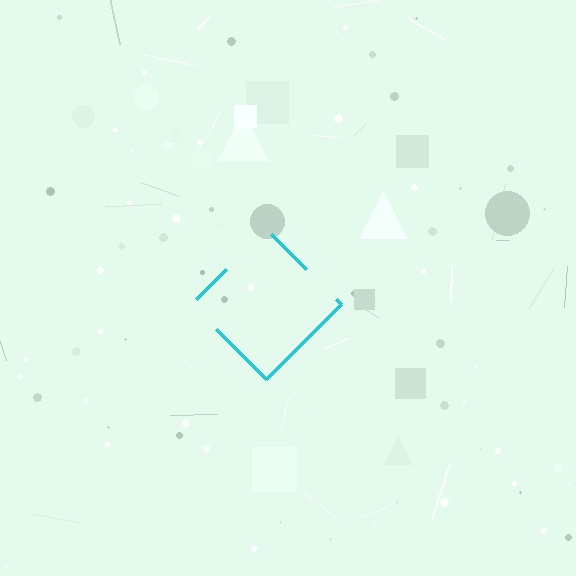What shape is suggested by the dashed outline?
The dashed outline suggests a diamond.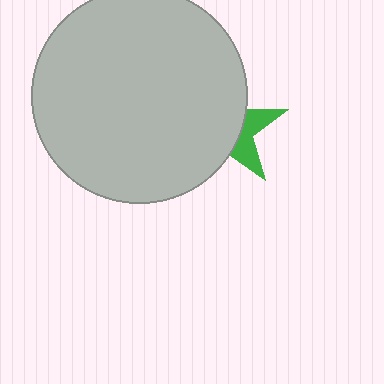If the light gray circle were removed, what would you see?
You would see the complete green star.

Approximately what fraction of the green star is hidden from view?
Roughly 69% of the green star is hidden behind the light gray circle.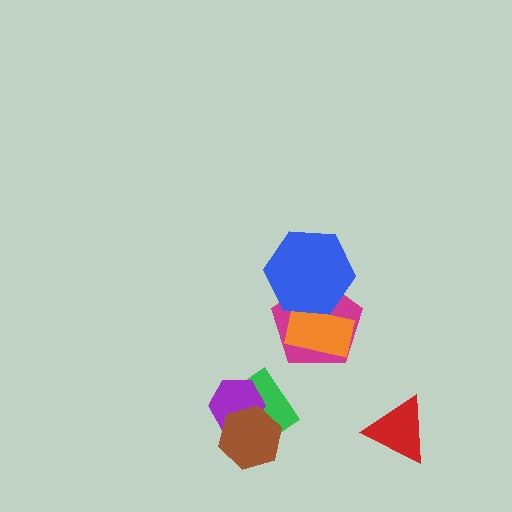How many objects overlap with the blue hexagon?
2 objects overlap with the blue hexagon.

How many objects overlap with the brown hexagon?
2 objects overlap with the brown hexagon.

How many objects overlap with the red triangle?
0 objects overlap with the red triangle.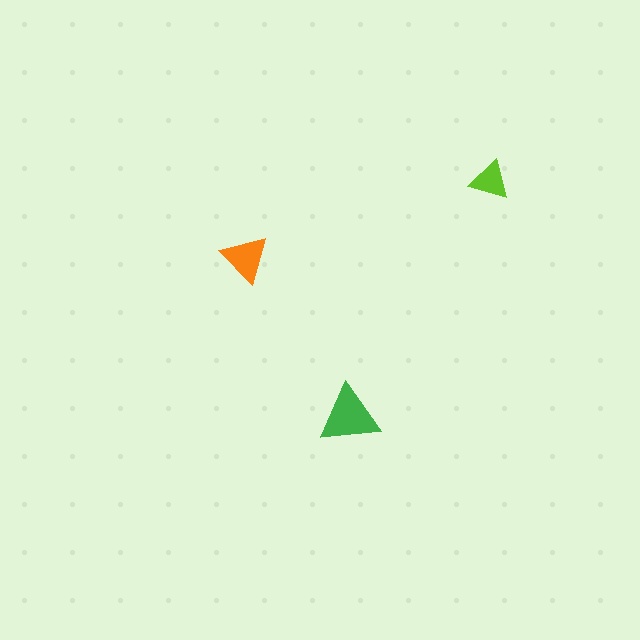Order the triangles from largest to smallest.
the green one, the orange one, the lime one.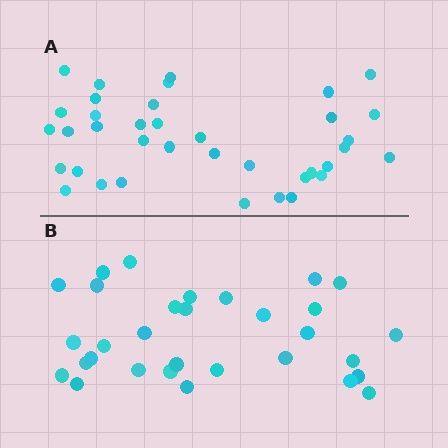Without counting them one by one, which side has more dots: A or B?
Region A (the top region) has more dots.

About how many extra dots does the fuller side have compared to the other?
Region A has about 6 more dots than region B.